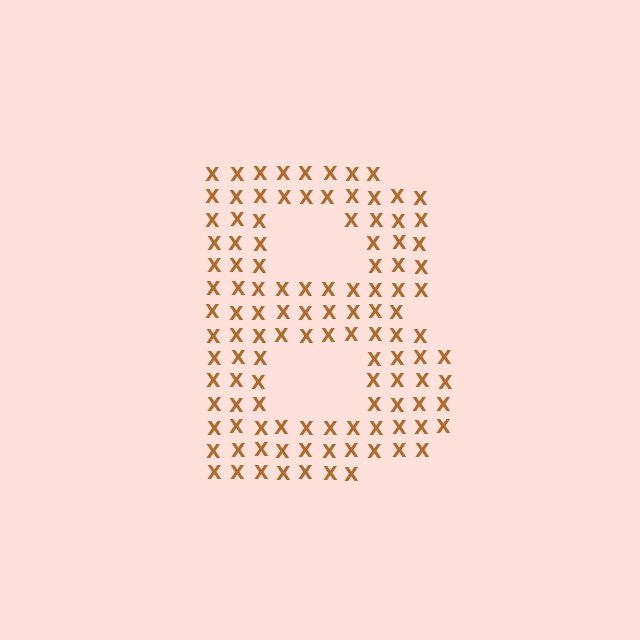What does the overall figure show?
The overall figure shows the letter B.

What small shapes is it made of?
It is made of small letter X's.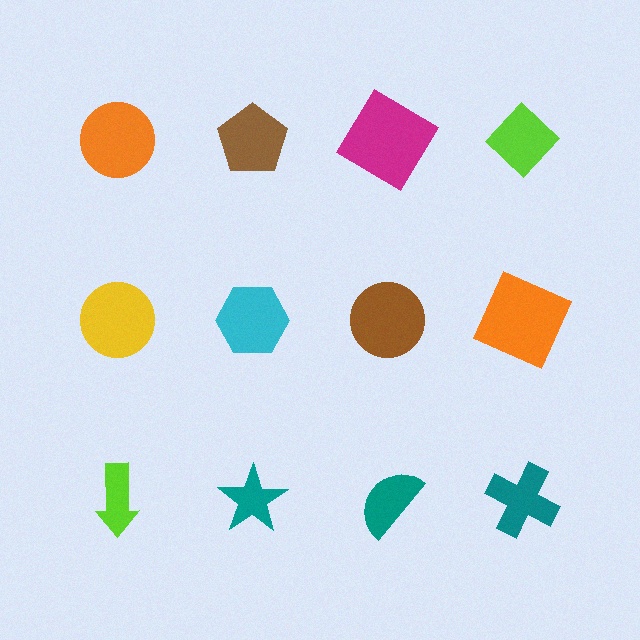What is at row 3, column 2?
A teal star.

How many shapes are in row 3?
4 shapes.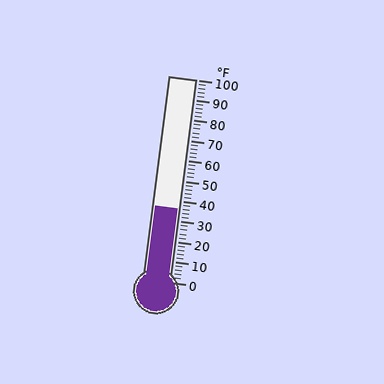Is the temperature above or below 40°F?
The temperature is below 40°F.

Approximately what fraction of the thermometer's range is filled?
The thermometer is filled to approximately 35% of its range.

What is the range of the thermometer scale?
The thermometer scale ranges from 0°F to 100°F.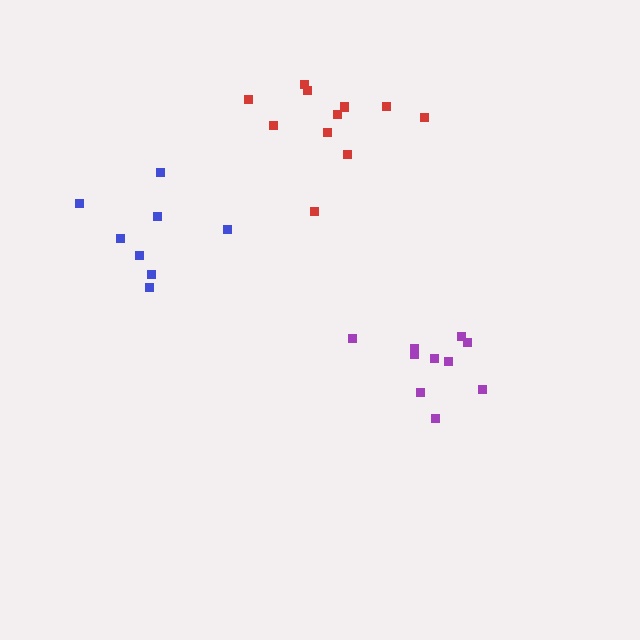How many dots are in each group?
Group 1: 8 dots, Group 2: 10 dots, Group 3: 11 dots (29 total).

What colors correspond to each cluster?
The clusters are colored: blue, purple, red.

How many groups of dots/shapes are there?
There are 3 groups.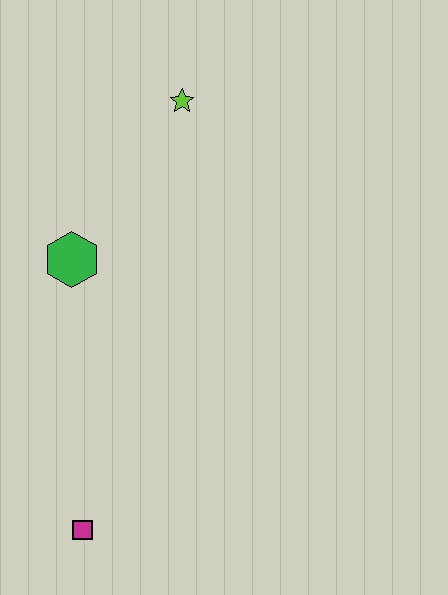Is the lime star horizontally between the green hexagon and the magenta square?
No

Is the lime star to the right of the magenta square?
Yes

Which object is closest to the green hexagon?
The lime star is closest to the green hexagon.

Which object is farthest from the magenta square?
The lime star is farthest from the magenta square.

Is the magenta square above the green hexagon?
No